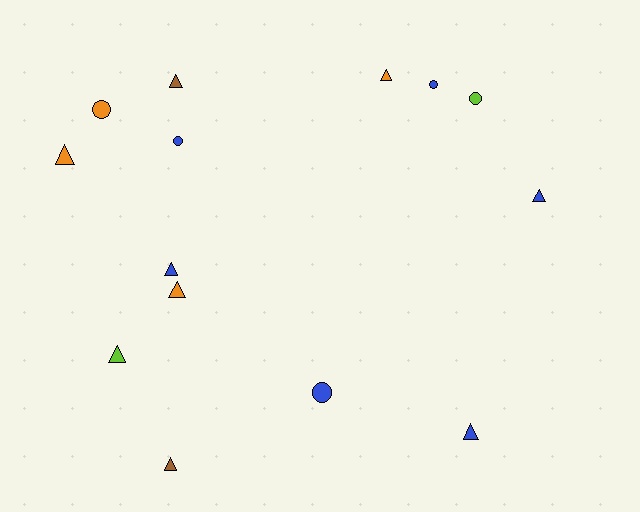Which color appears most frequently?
Blue, with 6 objects.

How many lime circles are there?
There is 1 lime circle.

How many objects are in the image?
There are 14 objects.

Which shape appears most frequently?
Triangle, with 9 objects.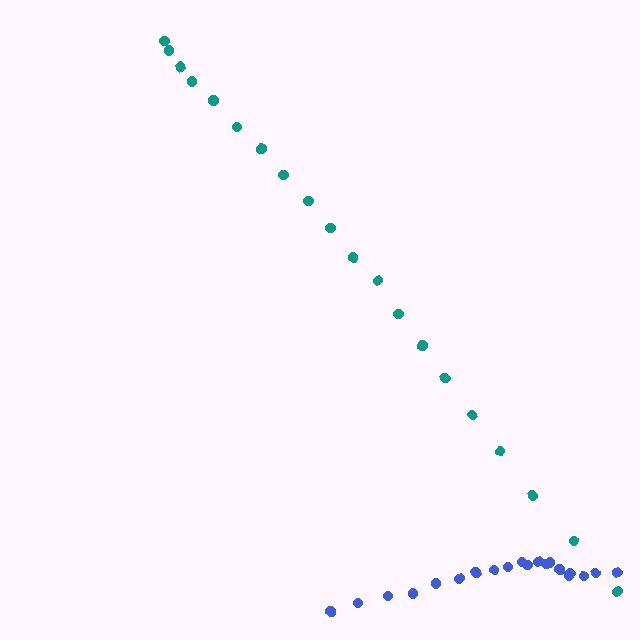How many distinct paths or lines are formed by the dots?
There are 2 distinct paths.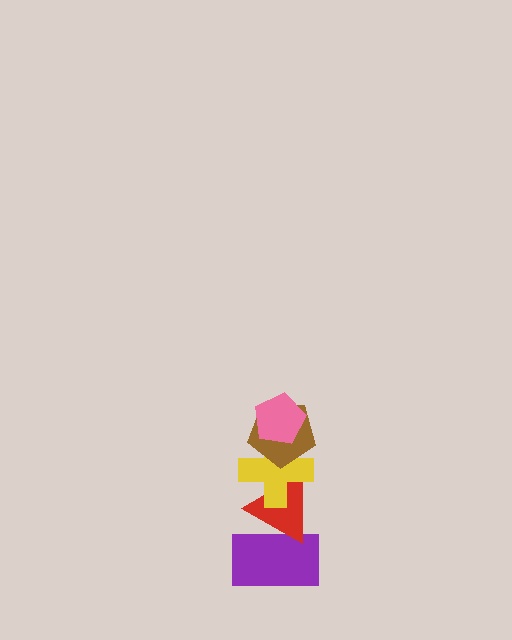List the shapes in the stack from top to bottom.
From top to bottom: the pink pentagon, the brown pentagon, the yellow cross, the red triangle, the purple rectangle.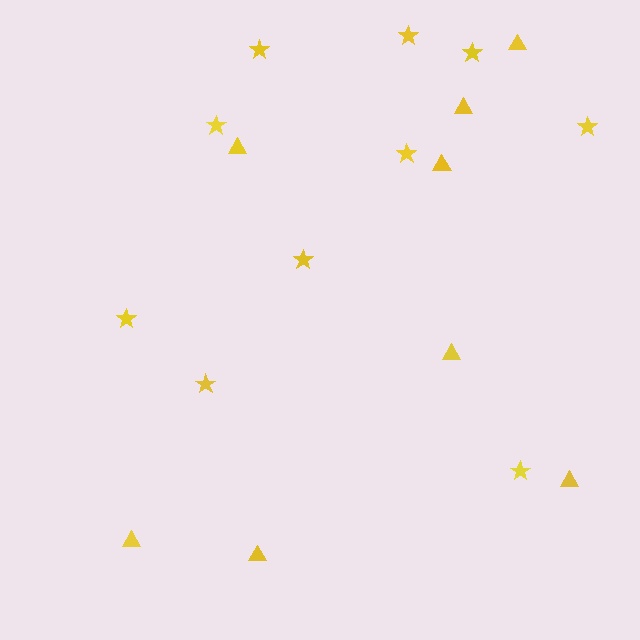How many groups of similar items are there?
There are 2 groups: one group of stars (10) and one group of triangles (8).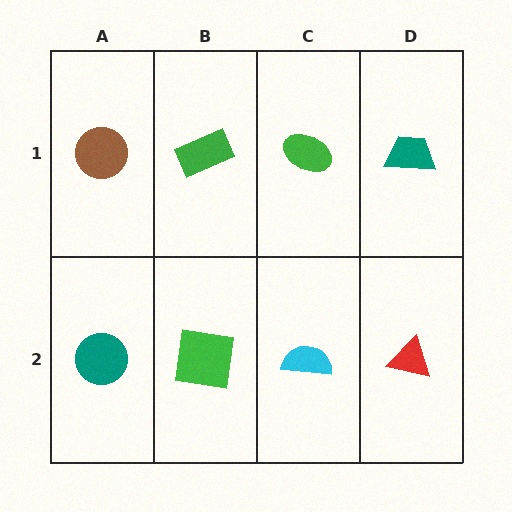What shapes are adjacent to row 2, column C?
A green ellipse (row 1, column C), a green square (row 2, column B), a red triangle (row 2, column D).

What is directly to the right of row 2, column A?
A green square.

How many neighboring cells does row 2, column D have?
2.